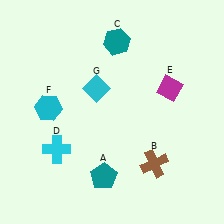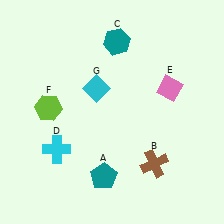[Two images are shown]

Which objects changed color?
E changed from magenta to pink. F changed from cyan to lime.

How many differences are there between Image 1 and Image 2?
There are 2 differences between the two images.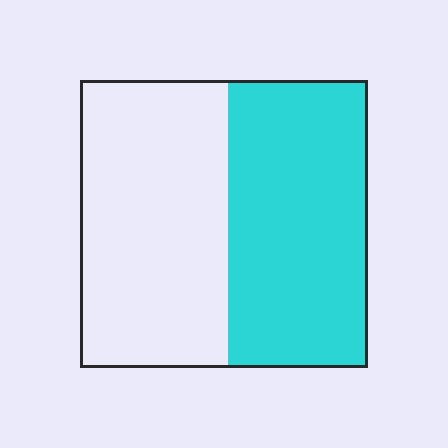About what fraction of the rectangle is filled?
About one half (1/2).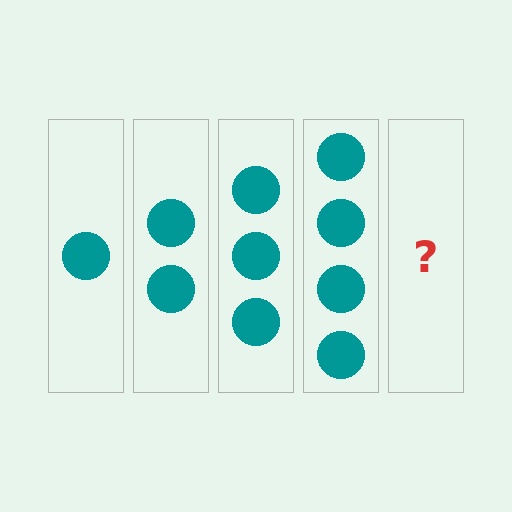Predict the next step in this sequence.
The next step is 5 circles.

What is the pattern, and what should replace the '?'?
The pattern is that each step adds one more circle. The '?' should be 5 circles.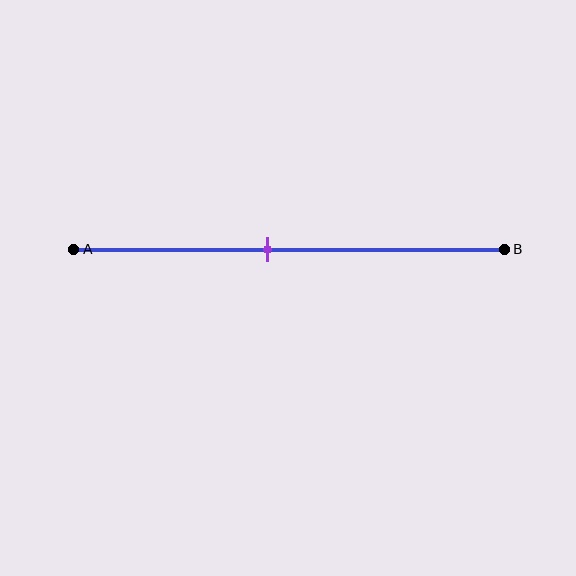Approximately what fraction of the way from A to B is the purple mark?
The purple mark is approximately 45% of the way from A to B.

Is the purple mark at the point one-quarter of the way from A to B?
No, the mark is at about 45% from A, not at the 25% one-quarter point.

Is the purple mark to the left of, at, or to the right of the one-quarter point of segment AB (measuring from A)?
The purple mark is to the right of the one-quarter point of segment AB.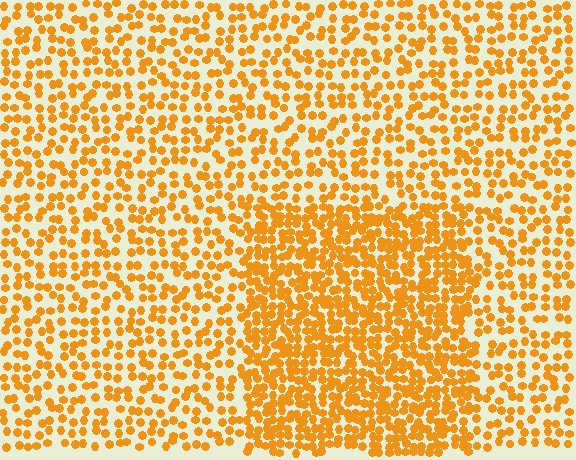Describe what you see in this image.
The image contains small orange elements arranged at two different densities. A rectangle-shaped region is visible where the elements are more densely packed than the surrounding area.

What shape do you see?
I see a rectangle.